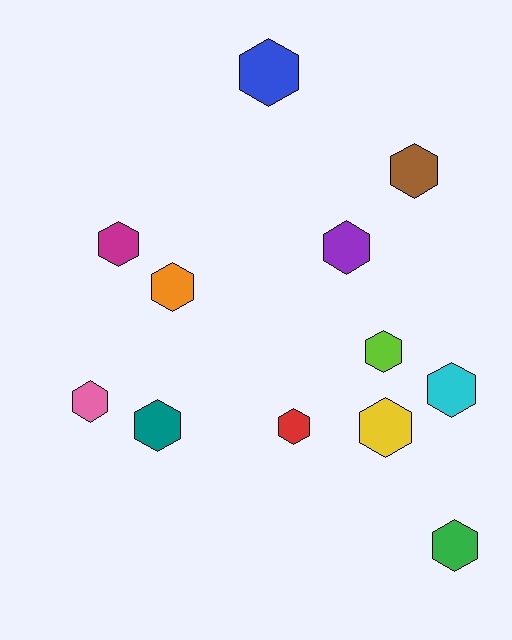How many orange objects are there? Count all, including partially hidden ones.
There is 1 orange object.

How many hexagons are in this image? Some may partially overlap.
There are 12 hexagons.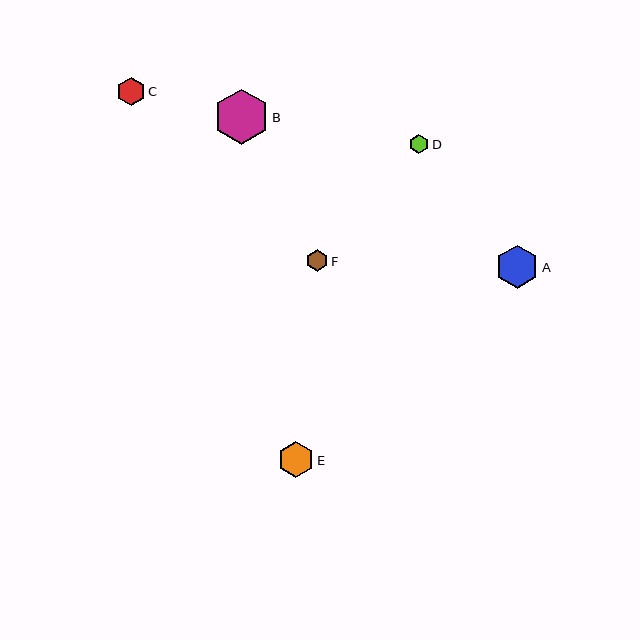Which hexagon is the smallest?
Hexagon D is the smallest with a size of approximately 19 pixels.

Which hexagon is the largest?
Hexagon B is the largest with a size of approximately 55 pixels.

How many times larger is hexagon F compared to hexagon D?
Hexagon F is approximately 1.1 times the size of hexagon D.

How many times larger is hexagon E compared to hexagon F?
Hexagon E is approximately 1.6 times the size of hexagon F.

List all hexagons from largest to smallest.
From largest to smallest: B, A, E, C, F, D.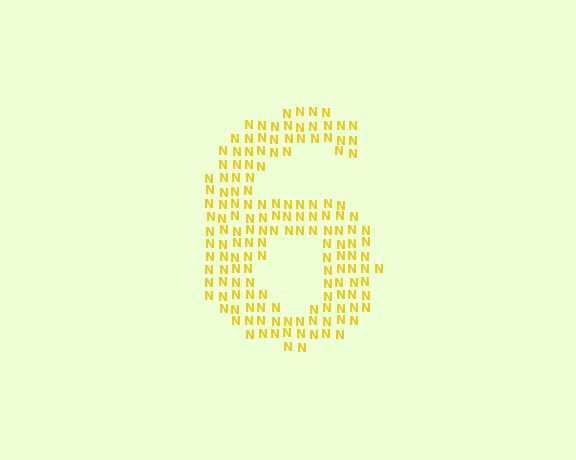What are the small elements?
The small elements are letter N's.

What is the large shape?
The large shape is the digit 6.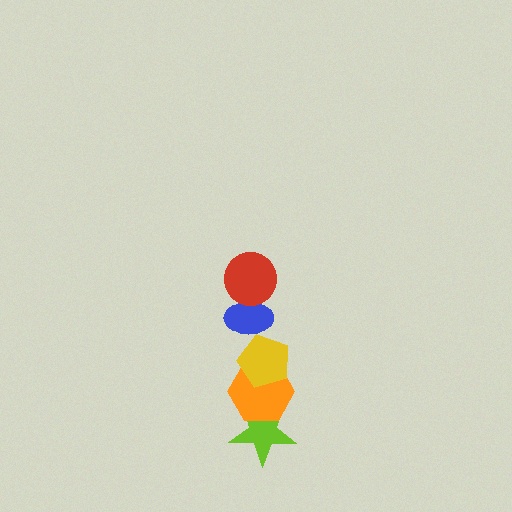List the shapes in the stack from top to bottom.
From top to bottom: the red circle, the blue ellipse, the yellow pentagon, the orange hexagon, the lime star.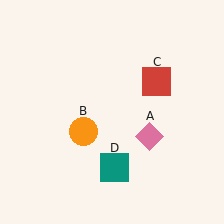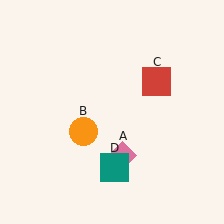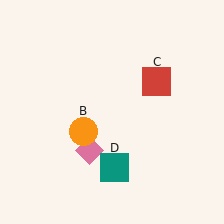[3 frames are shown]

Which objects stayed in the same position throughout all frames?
Orange circle (object B) and red square (object C) and teal square (object D) remained stationary.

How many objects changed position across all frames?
1 object changed position: pink diamond (object A).